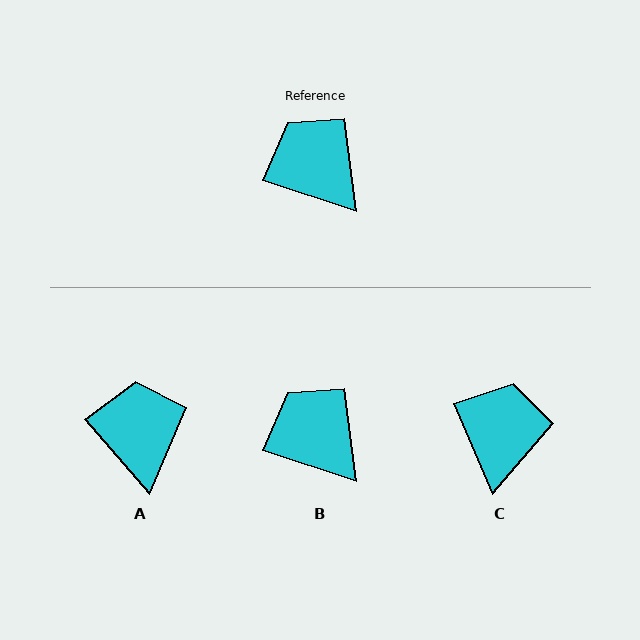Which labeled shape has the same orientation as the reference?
B.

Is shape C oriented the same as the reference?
No, it is off by about 49 degrees.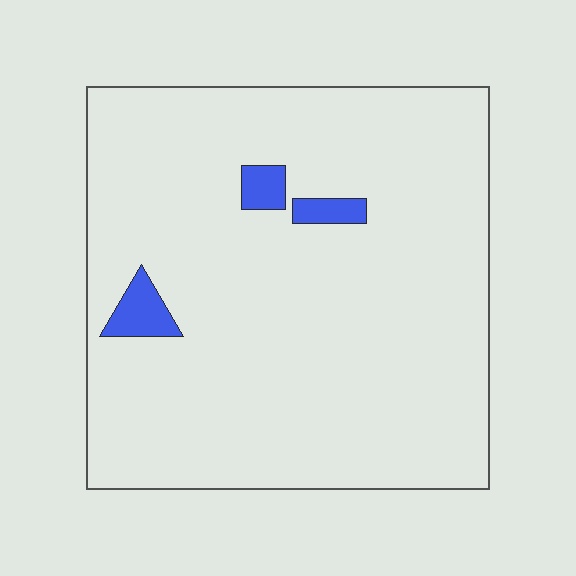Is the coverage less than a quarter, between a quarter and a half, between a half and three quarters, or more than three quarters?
Less than a quarter.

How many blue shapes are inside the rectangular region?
3.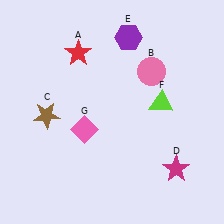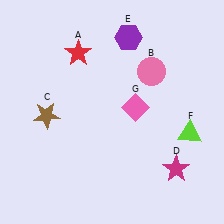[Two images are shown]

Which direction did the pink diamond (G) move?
The pink diamond (G) moved right.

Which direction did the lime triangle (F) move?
The lime triangle (F) moved down.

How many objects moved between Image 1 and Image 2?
2 objects moved between the two images.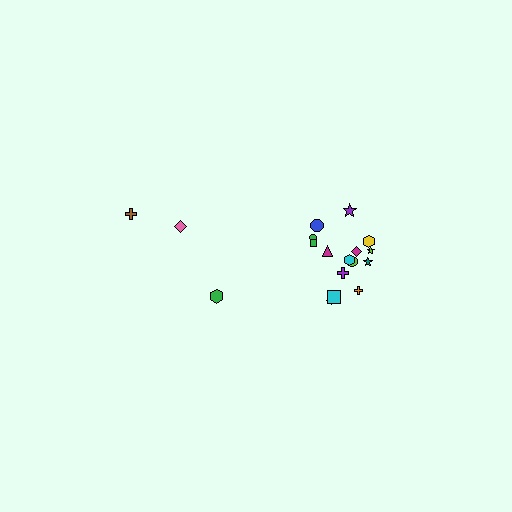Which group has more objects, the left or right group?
The right group.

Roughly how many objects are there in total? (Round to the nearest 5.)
Roughly 20 objects in total.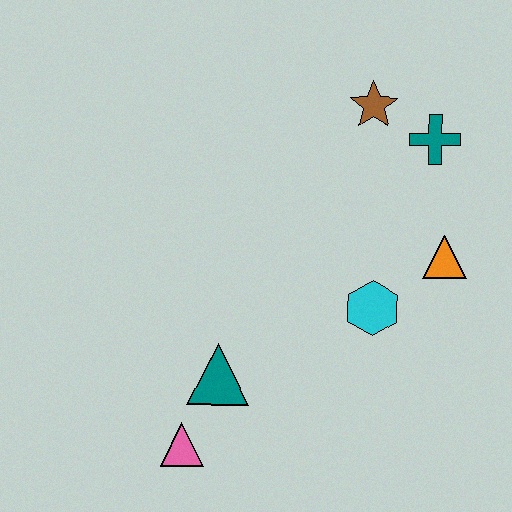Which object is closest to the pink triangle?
The teal triangle is closest to the pink triangle.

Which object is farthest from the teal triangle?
The teal cross is farthest from the teal triangle.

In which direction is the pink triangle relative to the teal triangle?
The pink triangle is below the teal triangle.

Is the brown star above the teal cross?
Yes